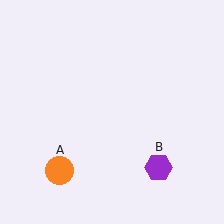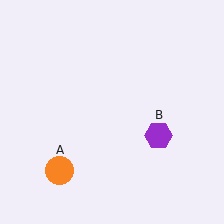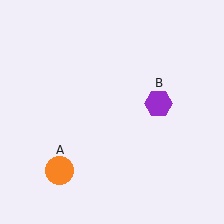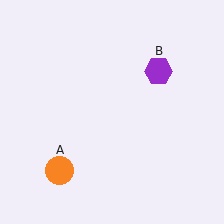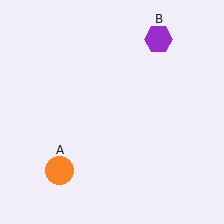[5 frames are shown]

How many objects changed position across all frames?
1 object changed position: purple hexagon (object B).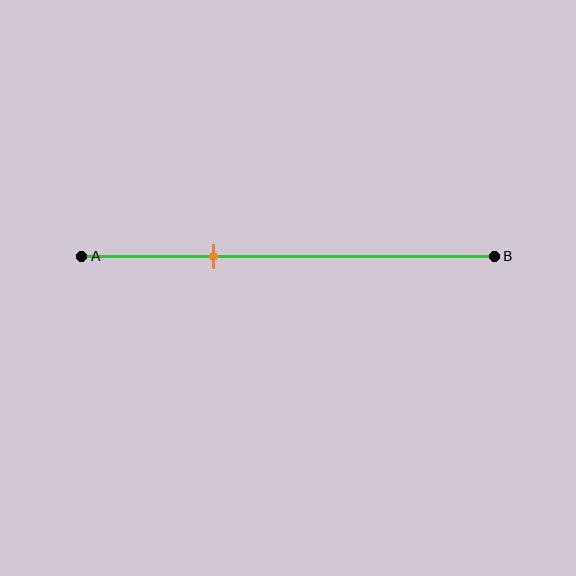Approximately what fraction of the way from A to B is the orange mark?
The orange mark is approximately 30% of the way from A to B.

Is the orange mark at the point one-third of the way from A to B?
Yes, the mark is approximately at the one-third point.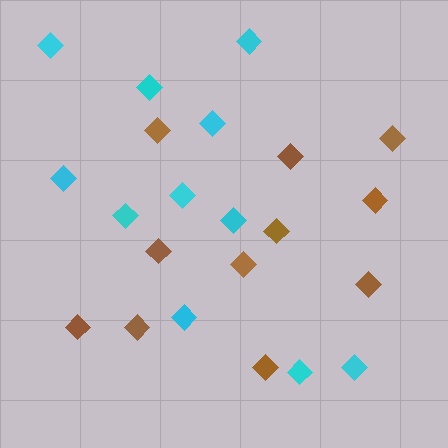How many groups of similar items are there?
There are 2 groups: one group of brown diamonds (11) and one group of cyan diamonds (11).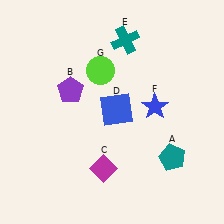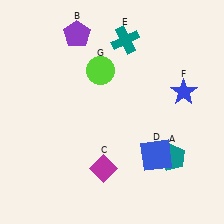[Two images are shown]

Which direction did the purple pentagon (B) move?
The purple pentagon (B) moved up.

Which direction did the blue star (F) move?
The blue star (F) moved right.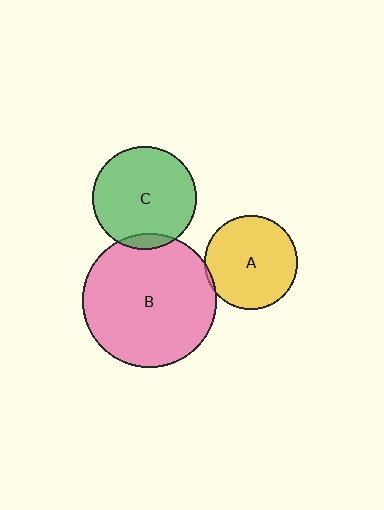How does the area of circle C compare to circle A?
Approximately 1.2 times.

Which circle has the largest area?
Circle B (pink).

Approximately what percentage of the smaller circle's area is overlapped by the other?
Approximately 10%.